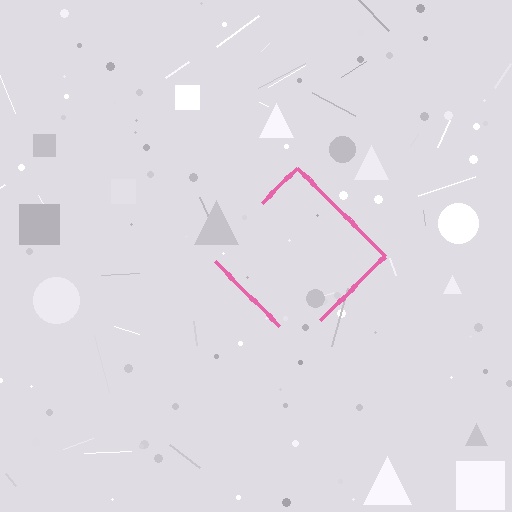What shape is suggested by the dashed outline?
The dashed outline suggests a diamond.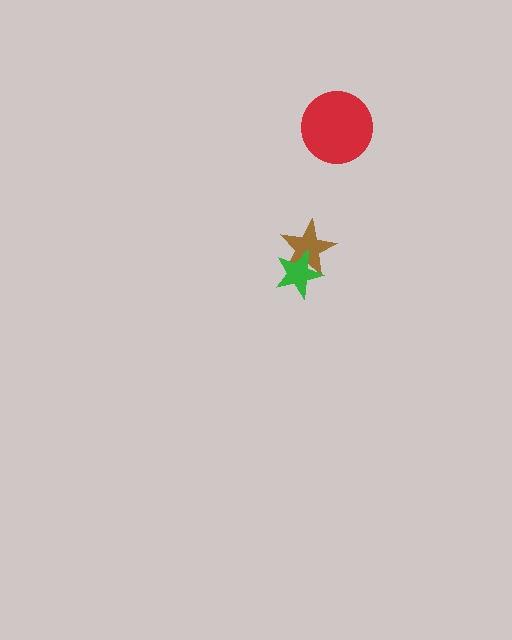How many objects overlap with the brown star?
1 object overlaps with the brown star.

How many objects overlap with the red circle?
0 objects overlap with the red circle.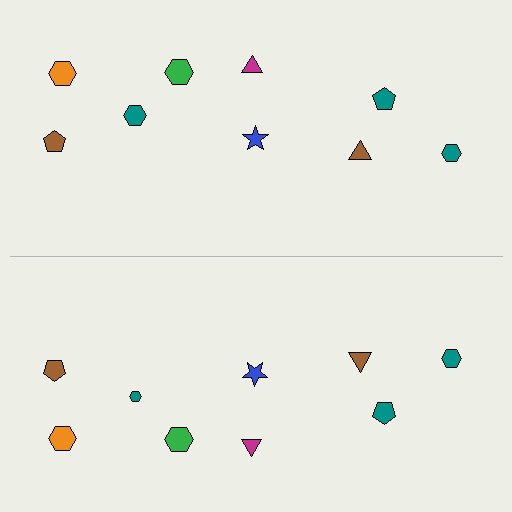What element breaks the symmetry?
The teal hexagon on the bottom side has a different size than its mirror counterpart.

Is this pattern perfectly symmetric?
No, the pattern is not perfectly symmetric. The teal hexagon on the bottom side has a different size than its mirror counterpart.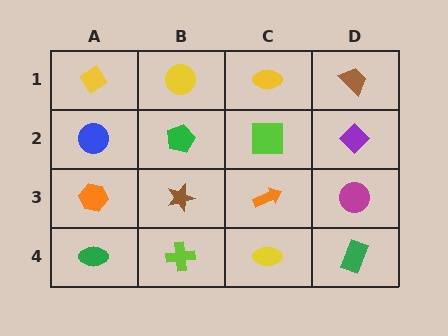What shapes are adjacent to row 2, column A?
A yellow diamond (row 1, column A), an orange hexagon (row 3, column A), a green pentagon (row 2, column B).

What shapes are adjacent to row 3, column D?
A purple diamond (row 2, column D), a green rectangle (row 4, column D), an orange arrow (row 3, column C).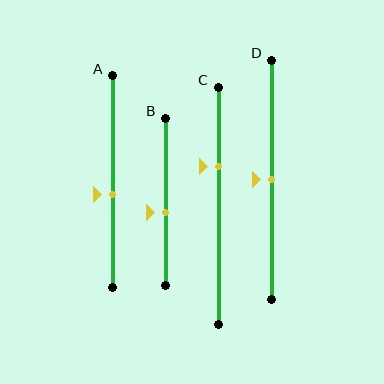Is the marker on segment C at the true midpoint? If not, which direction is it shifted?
No, the marker on segment C is shifted upward by about 17% of the segment length.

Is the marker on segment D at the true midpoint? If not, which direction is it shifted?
Yes, the marker on segment D is at the true midpoint.